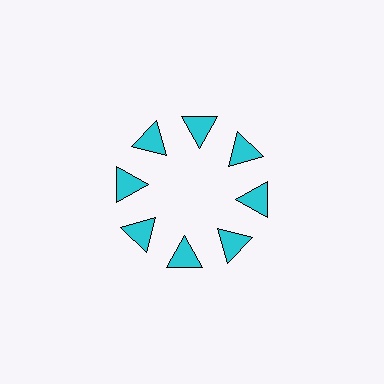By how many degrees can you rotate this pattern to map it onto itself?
The pattern maps onto itself every 45 degrees of rotation.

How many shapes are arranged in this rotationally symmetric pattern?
There are 8 shapes, arranged in 8 groups of 1.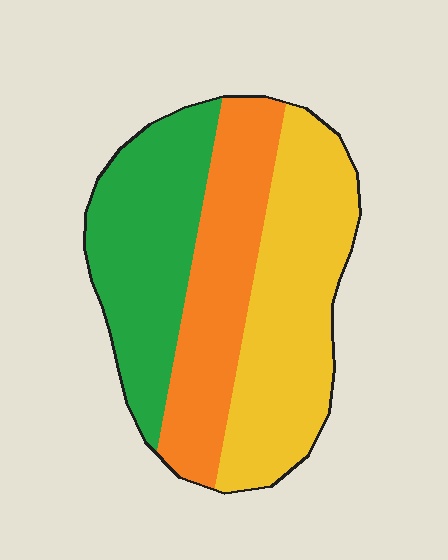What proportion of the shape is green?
Green covers about 30% of the shape.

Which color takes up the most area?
Yellow, at roughly 40%.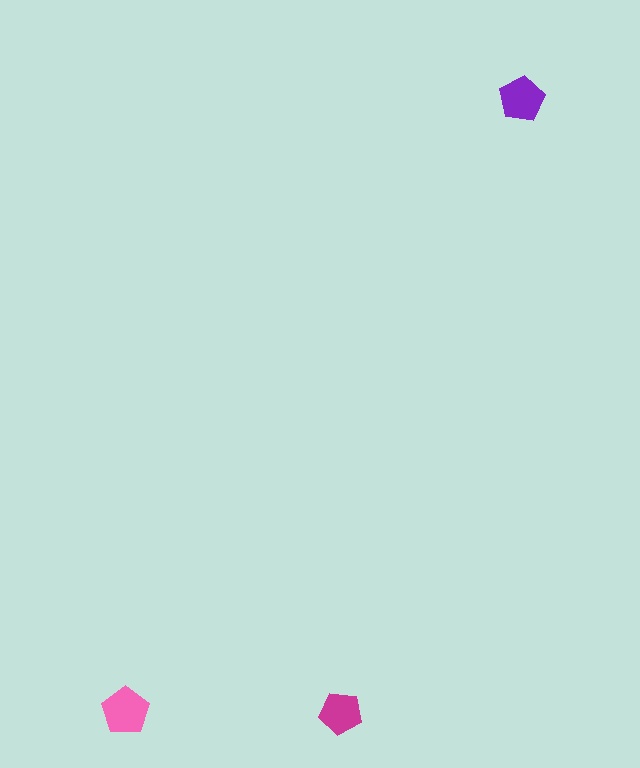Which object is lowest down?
The magenta pentagon is bottommost.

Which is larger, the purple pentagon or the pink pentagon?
The pink one.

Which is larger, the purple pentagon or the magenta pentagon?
The purple one.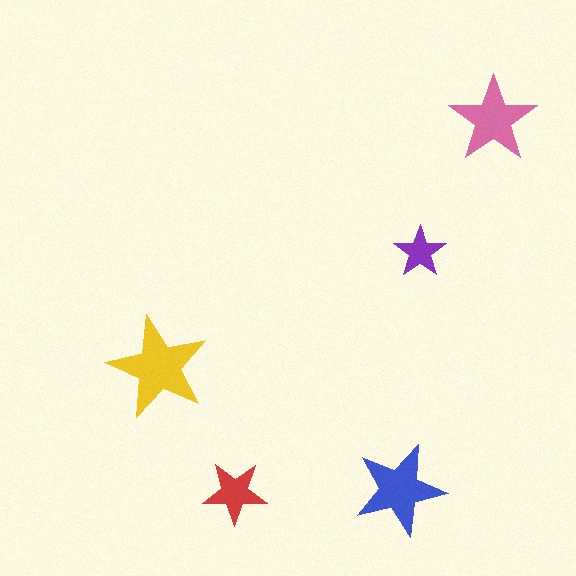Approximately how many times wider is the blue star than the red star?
About 1.5 times wider.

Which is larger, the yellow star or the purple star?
The yellow one.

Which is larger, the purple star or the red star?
The red one.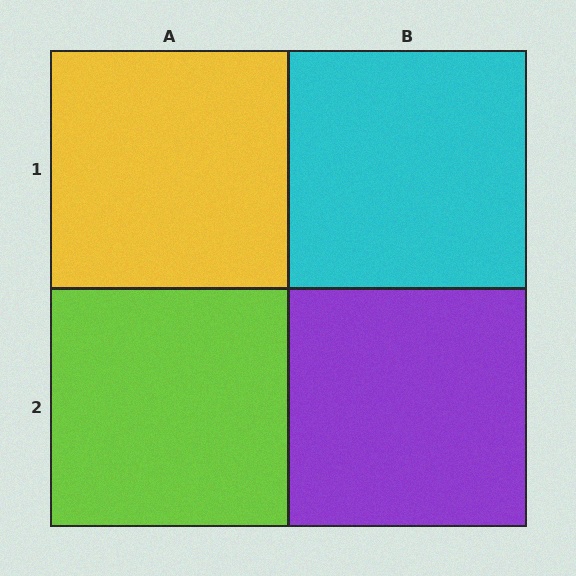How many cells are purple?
1 cell is purple.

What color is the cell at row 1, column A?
Yellow.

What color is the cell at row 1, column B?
Cyan.